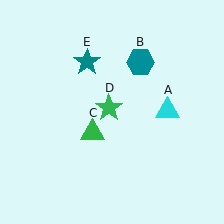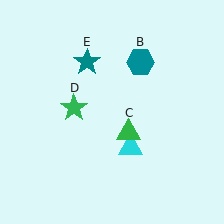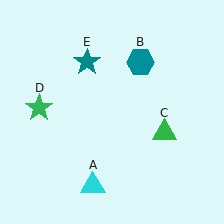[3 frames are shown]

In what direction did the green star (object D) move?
The green star (object D) moved left.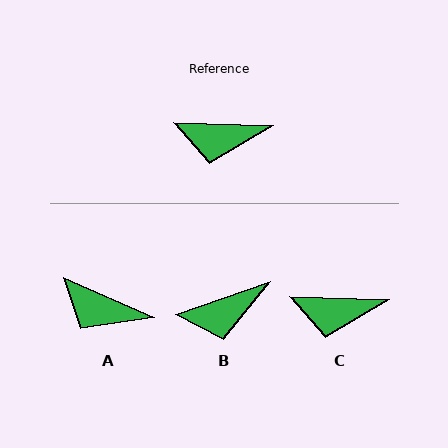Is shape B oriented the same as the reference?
No, it is off by about 21 degrees.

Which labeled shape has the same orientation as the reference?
C.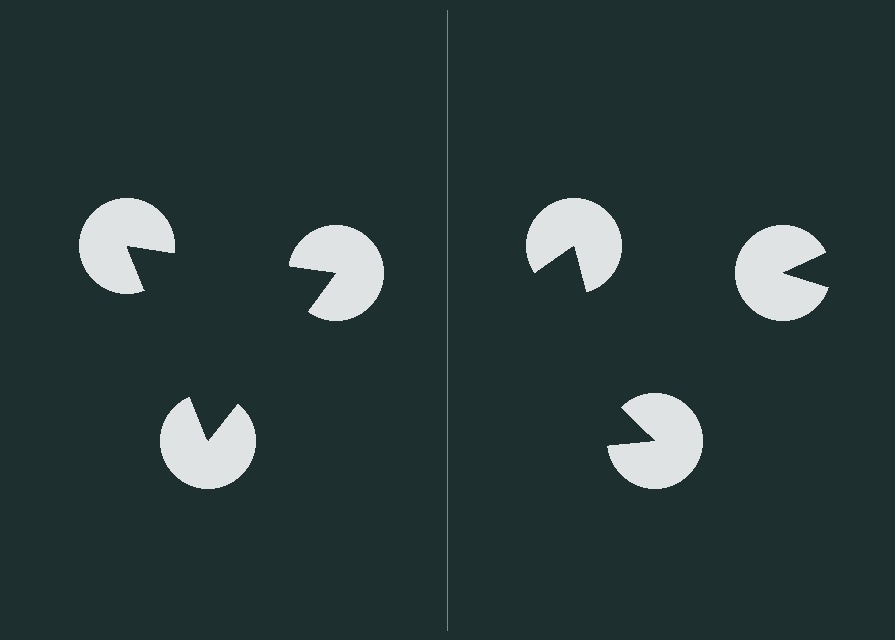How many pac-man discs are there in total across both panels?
6 — 3 on each side.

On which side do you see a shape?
An illusory triangle appears on the left side. On the right side the wedge cuts are rotated, so no coherent shape forms.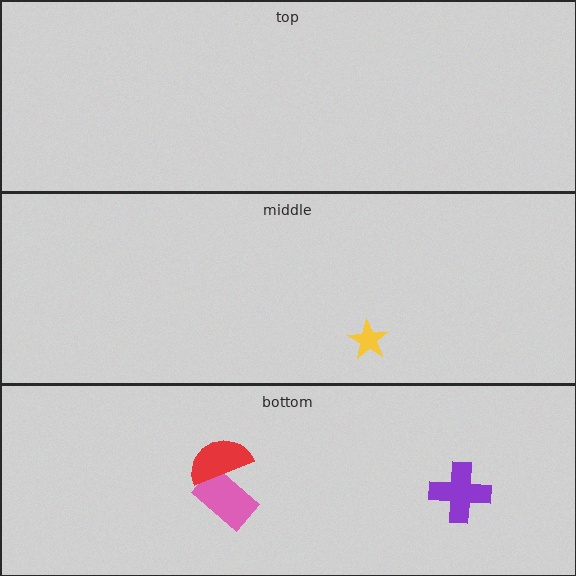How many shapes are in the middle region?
1.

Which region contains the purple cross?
The bottom region.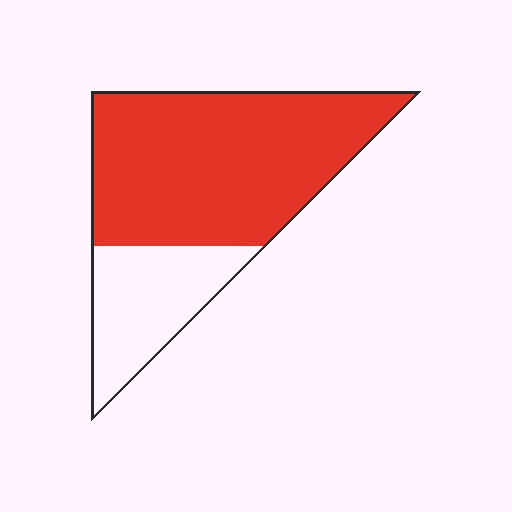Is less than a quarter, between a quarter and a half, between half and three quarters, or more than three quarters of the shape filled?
Between half and three quarters.